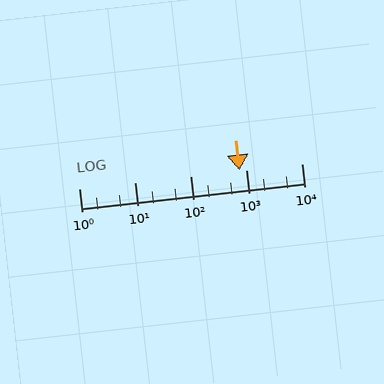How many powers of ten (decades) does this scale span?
The scale spans 4 decades, from 1 to 10000.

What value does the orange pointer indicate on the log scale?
The pointer indicates approximately 760.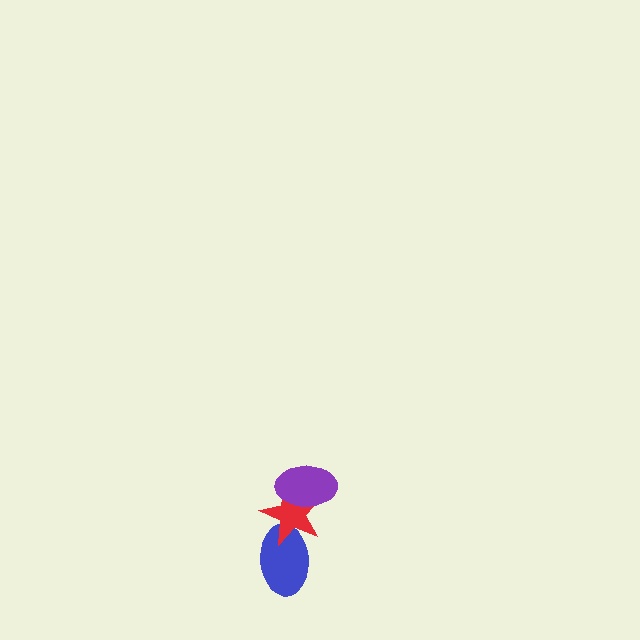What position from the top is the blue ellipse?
The blue ellipse is 3rd from the top.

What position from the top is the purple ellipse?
The purple ellipse is 1st from the top.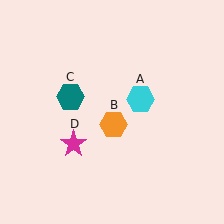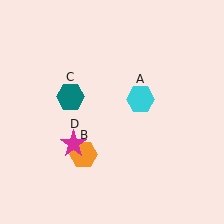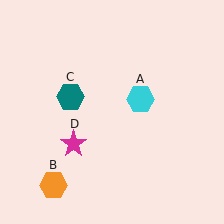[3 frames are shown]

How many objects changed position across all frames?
1 object changed position: orange hexagon (object B).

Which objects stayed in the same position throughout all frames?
Cyan hexagon (object A) and teal hexagon (object C) and magenta star (object D) remained stationary.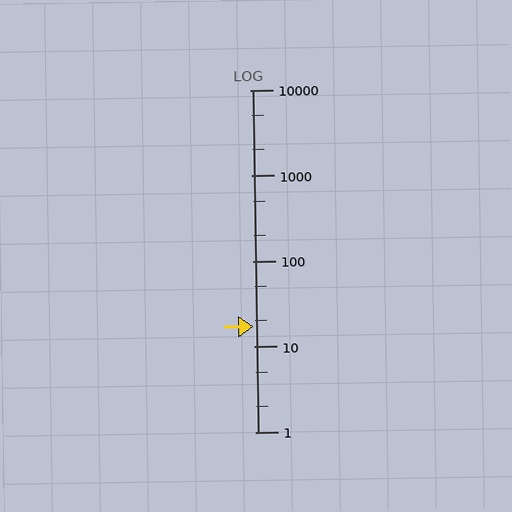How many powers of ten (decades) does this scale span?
The scale spans 4 decades, from 1 to 10000.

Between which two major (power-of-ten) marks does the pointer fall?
The pointer is between 10 and 100.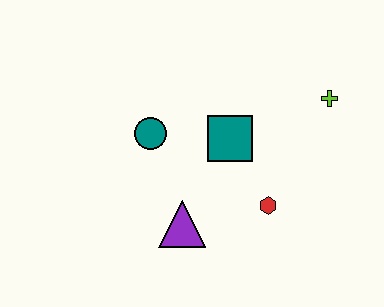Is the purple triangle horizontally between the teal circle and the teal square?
Yes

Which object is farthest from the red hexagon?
The teal circle is farthest from the red hexagon.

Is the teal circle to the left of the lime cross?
Yes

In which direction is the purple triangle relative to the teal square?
The purple triangle is below the teal square.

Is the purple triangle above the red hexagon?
No